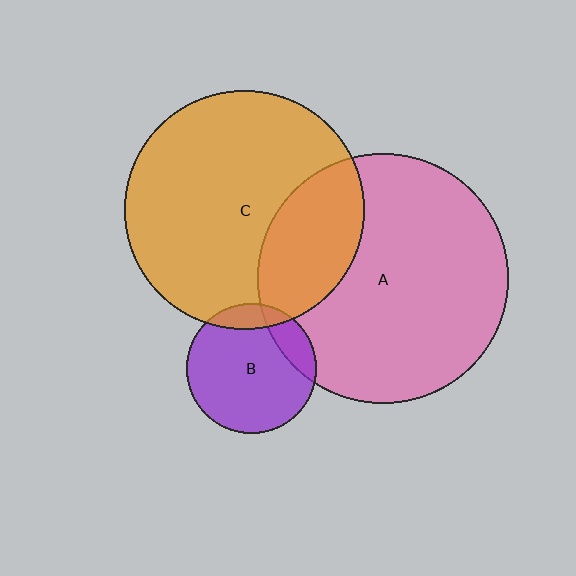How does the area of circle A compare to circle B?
Approximately 3.7 times.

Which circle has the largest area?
Circle A (pink).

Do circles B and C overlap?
Yes.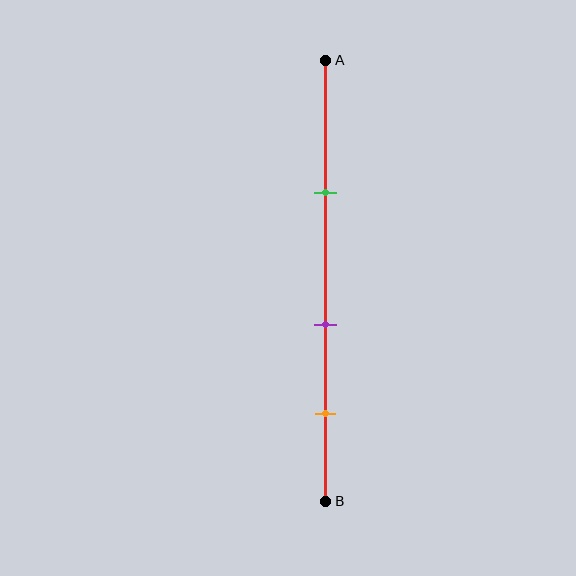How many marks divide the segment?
There are 3 marks dividing the segment.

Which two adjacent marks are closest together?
The purple and orange marks are the closest adjacent pair.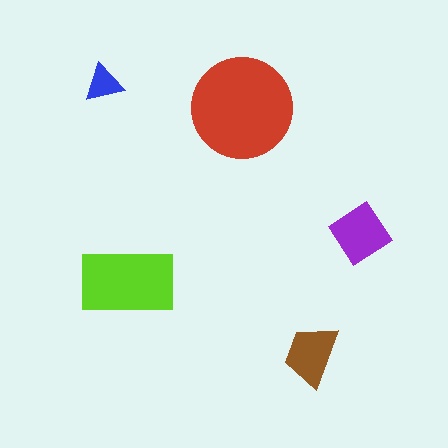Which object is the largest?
The red circle.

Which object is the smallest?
The blue triangle.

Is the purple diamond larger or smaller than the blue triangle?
Larger.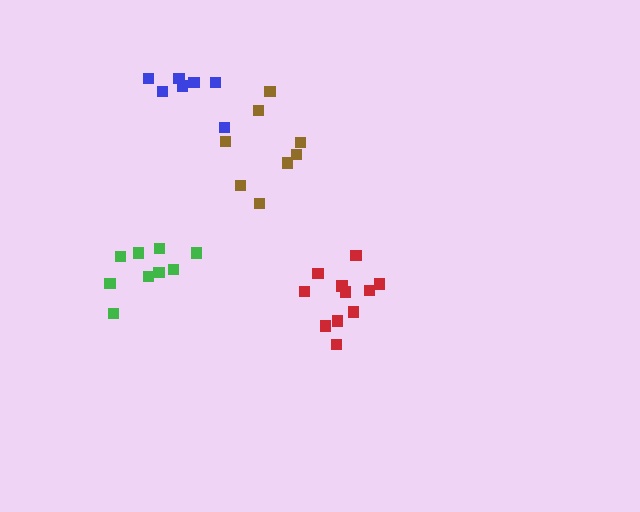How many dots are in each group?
Group 1: 7 dots, Group 2: 11 dots, Group 3: 9 dots, Group 4: 8 dots (35 total).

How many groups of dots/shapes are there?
There are 4 groups.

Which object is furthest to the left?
The green cluster is leftmost.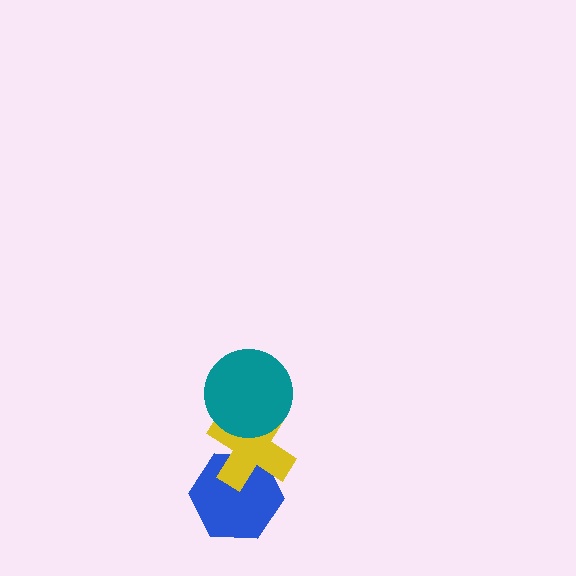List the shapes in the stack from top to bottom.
From top to bottom: the teal circle, the yellow cross, the blue hexagon.